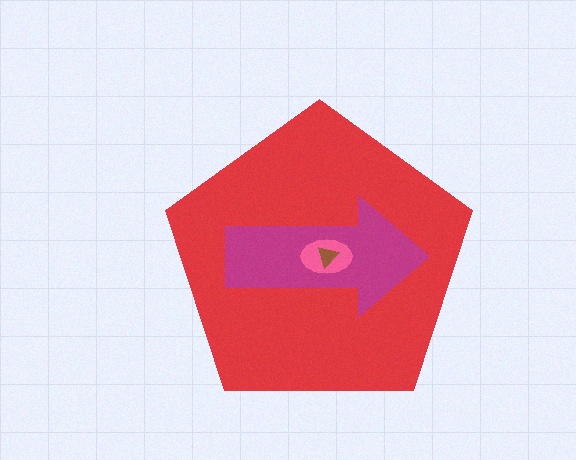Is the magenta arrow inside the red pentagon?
Yes.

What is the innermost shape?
The brown triangle.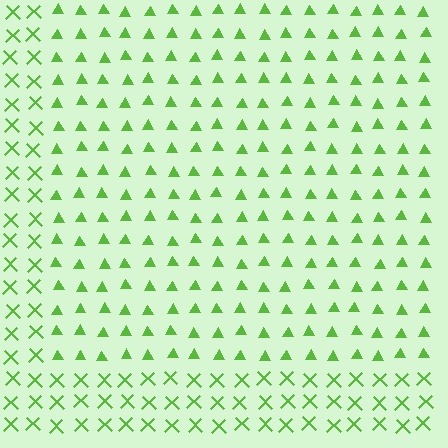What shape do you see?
I see a rectangle.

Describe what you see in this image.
The image is filled with small lime elements arranged in a uniform grid. A rectangle-shaped region contains triangles, while the surrounding area contains X marks. The boundary is defined purely by the change in element shape.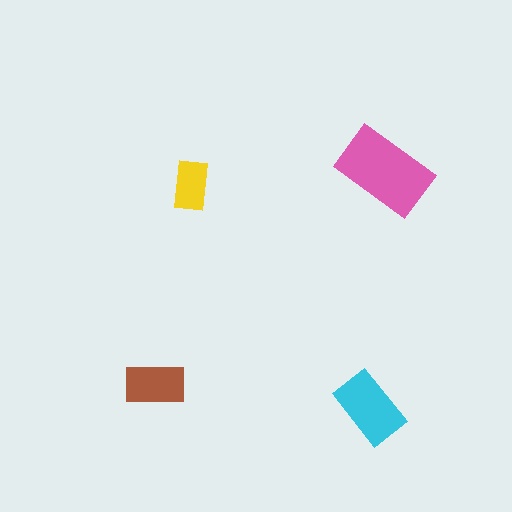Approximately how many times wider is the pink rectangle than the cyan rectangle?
About 1.5 times wider.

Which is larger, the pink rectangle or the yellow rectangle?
The pink one.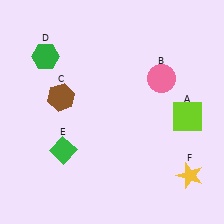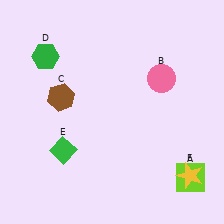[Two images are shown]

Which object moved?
The lime square (A) moved down.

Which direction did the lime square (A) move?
The lime square (A) moved down.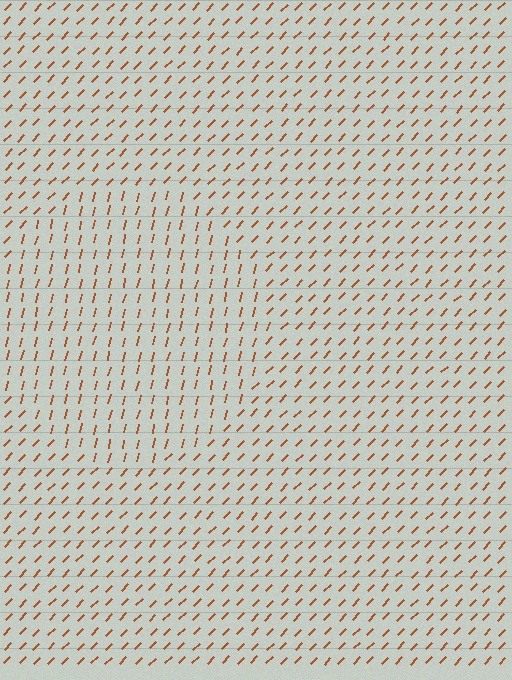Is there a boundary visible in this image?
Yes, there is a texture boundary formed by a change in line orientation.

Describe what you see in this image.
The image is filled with small brown line segments. A circle region in the image has lines oriented differently from the surrounding lines, creating a visible texture boundary.